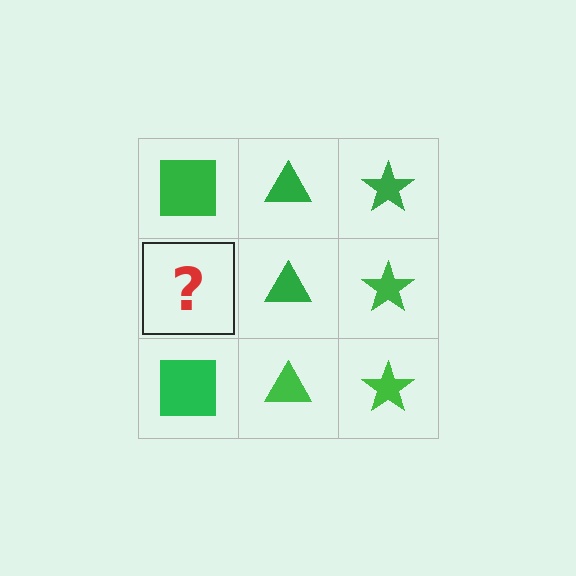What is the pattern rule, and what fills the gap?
The rule is that each column has a consistent shape. The gap should be filled with a green square.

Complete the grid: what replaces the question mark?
The question mark should be replaced with a green square.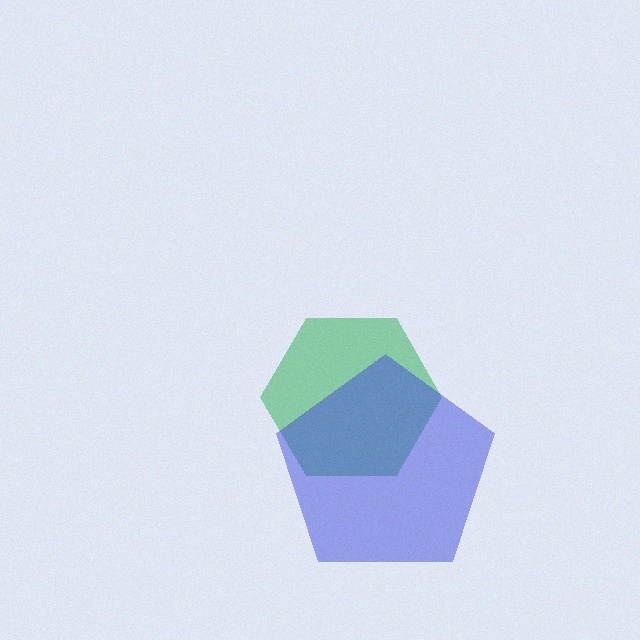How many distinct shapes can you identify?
There are 2 distinct shapes: a green hexagon, a blue pentagon.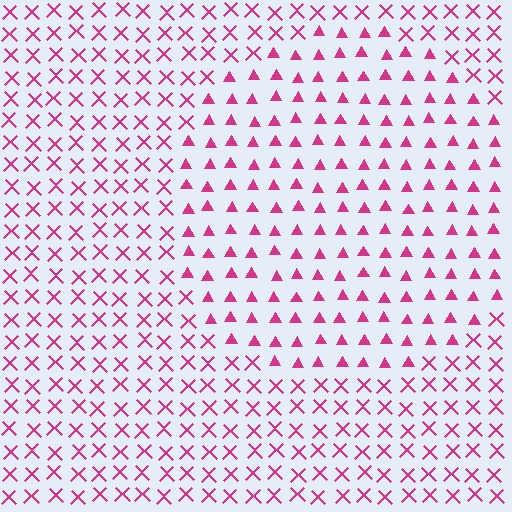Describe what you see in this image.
The image is filled with small magenta elements arranged in a uniform grid. A circle-shaped region contains triangles, while the surrounding area contains X marks. The boundary is defined purely by the change in element shape.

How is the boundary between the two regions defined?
The boundary is defined by a change in element shape: triangles inside vs. X marks outside. All elements share the same color and spacing.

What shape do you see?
I see a circle.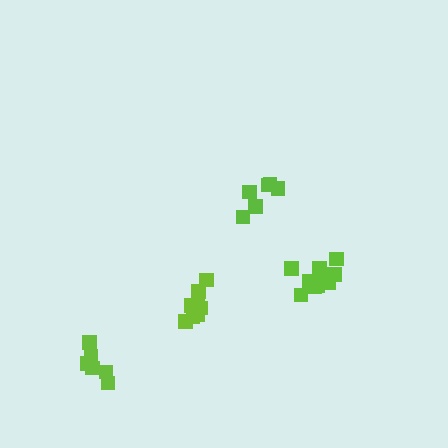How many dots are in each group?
Group 1: 8 dots, Group 2: 6 dots, Group 3: 6 dots, Group 4: 10 dots (30 total).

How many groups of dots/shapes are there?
There are 4 groups.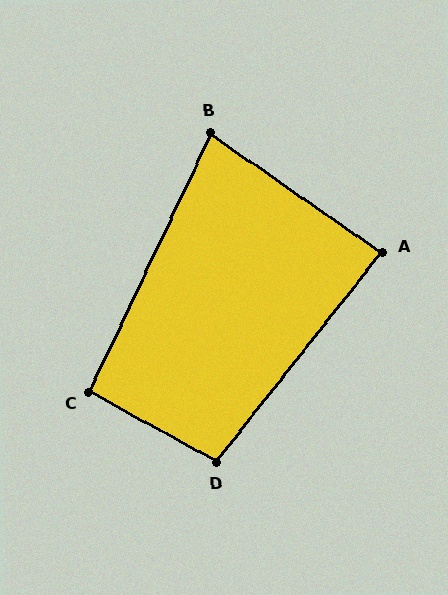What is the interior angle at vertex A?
Approximately 86 degrees (approximately right).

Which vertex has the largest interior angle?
D, at approximately 99 degrees.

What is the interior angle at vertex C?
Approximately 94 degrees (approximately right).